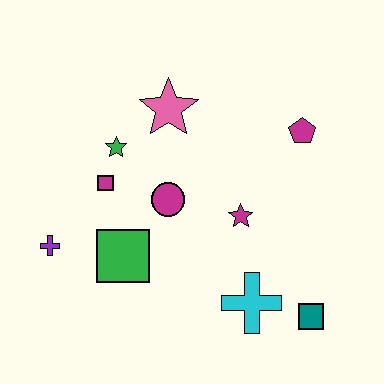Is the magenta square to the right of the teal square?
No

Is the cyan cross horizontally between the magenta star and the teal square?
Yes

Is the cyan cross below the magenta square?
Yes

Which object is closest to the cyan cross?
The teal square is closest to the cyan cross.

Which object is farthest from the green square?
The magenta pentagon is farthest from the green square.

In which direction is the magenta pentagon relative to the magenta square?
The magenta pentagon is to the right of the magenta square.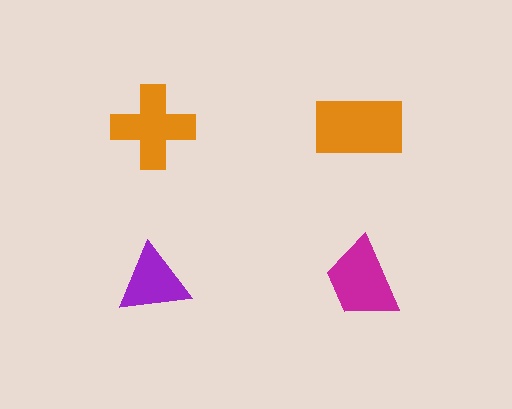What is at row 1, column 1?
An orange cross.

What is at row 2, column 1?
A purple triangle.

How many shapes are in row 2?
2 shapes.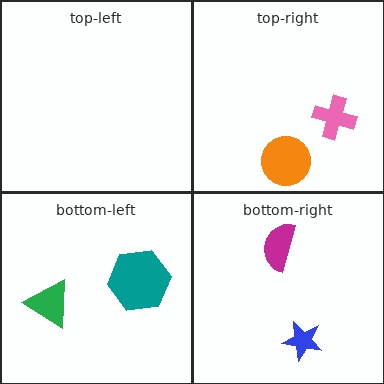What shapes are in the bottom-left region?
The green triangle, the teal hexagon.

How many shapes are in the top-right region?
2.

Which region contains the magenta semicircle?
The bottom-right region.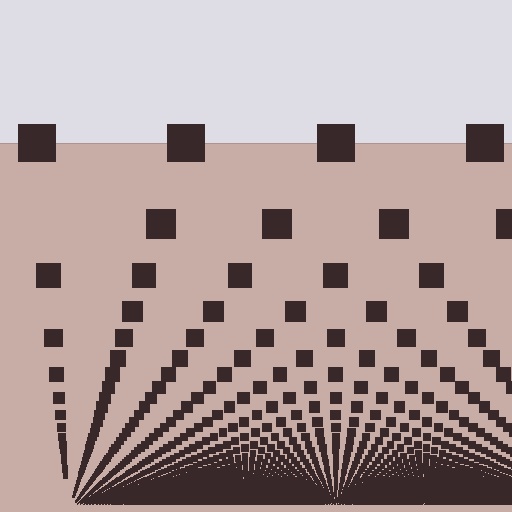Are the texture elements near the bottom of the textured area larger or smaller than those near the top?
Smaller. The gradient is inverted — elements near the bottom are smaller and denser.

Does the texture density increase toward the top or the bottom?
Density increases toward the bottom.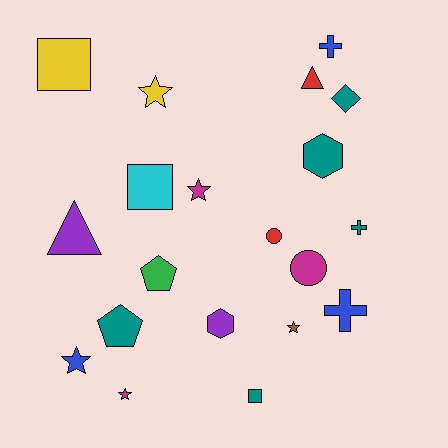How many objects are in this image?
There are 20 objects.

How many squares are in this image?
There are 3 squares.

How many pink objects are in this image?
There are no pink objects.